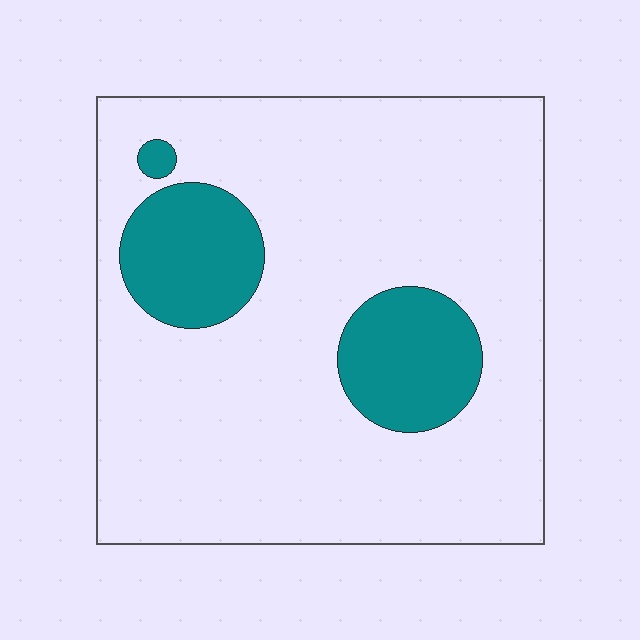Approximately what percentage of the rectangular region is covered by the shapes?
Approximately 15%.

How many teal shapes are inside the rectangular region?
3.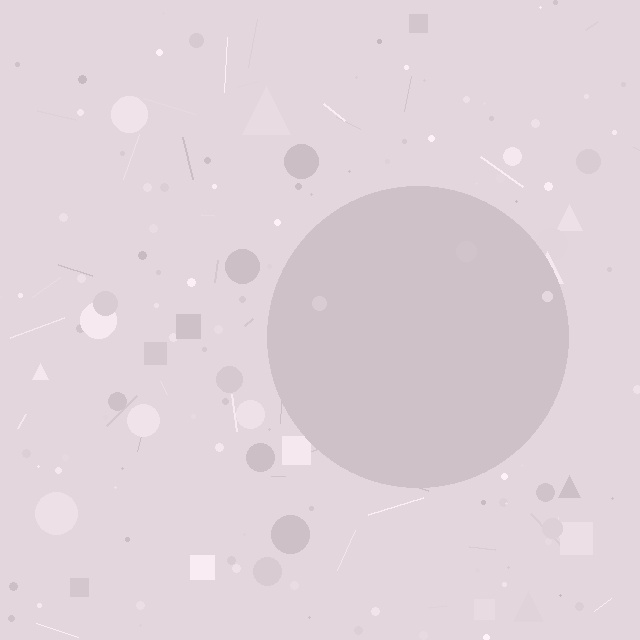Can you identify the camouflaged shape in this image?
The camouflaged shape is a circle.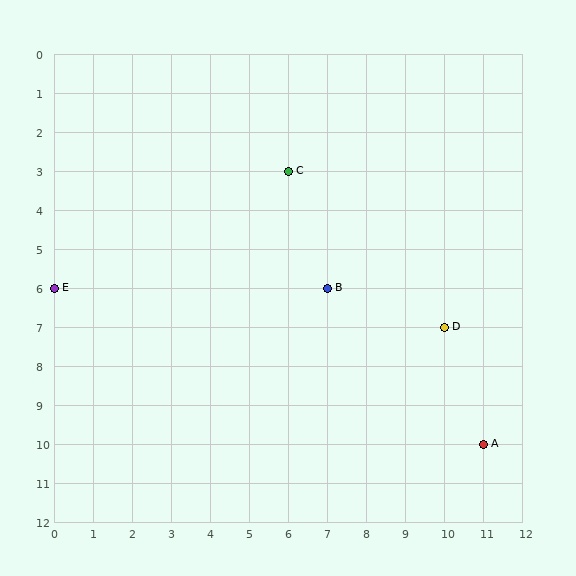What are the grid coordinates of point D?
Point D is at grid coordinates (10, 7).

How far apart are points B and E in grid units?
Points B and E are 7 columns apart.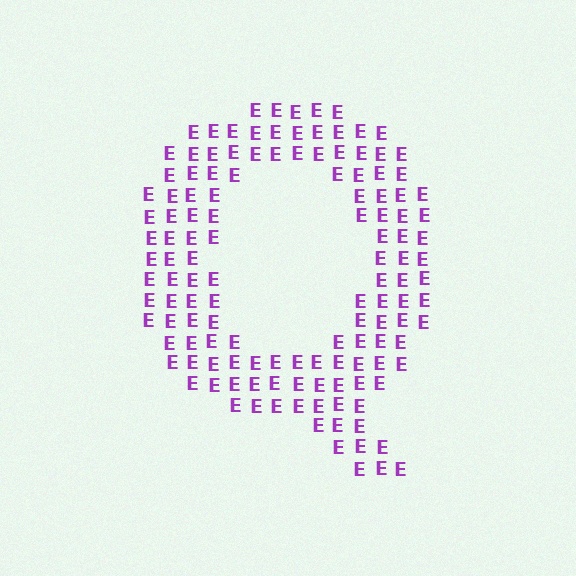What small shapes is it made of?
It is made of small letter E's.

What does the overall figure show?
The overall figure shows the letter Q.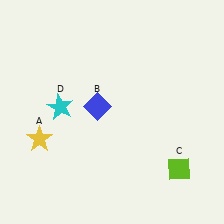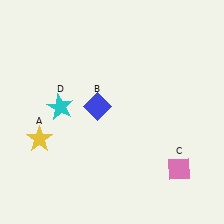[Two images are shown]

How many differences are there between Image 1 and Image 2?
There is 1 difference between the two images.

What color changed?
The diamond (C) changed from lime in Image 1 to pink in Image 2.